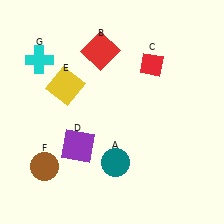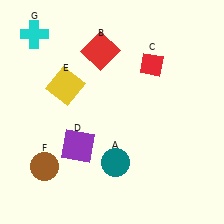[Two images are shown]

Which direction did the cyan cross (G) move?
The cyan cross (G) moved up.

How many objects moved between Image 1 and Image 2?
1 object moved between the two images.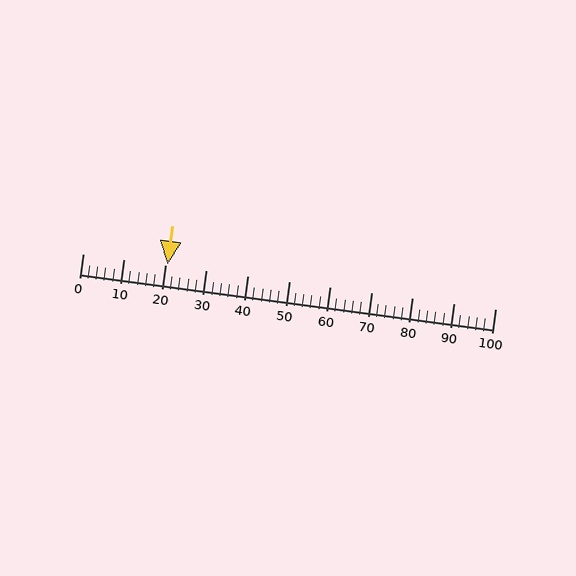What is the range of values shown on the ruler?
The ruler shows values from 0 to 100.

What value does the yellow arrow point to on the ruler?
The yellow arrow points to approximately 20.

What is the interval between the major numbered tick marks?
The major tick marks are spaced 10 units apart.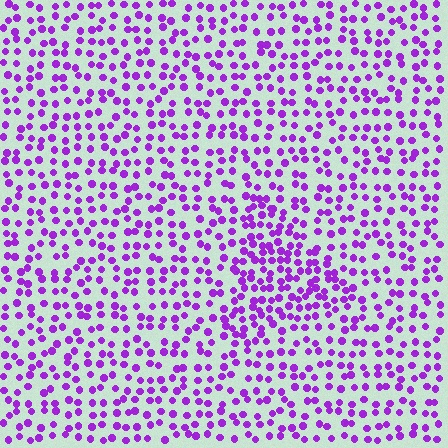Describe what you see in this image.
The image contains small purple elements arranged at two different densities. A triangle-shaped region is visible where the elements are more densely packed than the surrounding area.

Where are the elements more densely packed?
The elements are more densely packed inside the triangle boundary.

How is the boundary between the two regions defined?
The boundary is defined by a change in element density (approximately 1.7x ratio). All elements are the same color, size, and shape.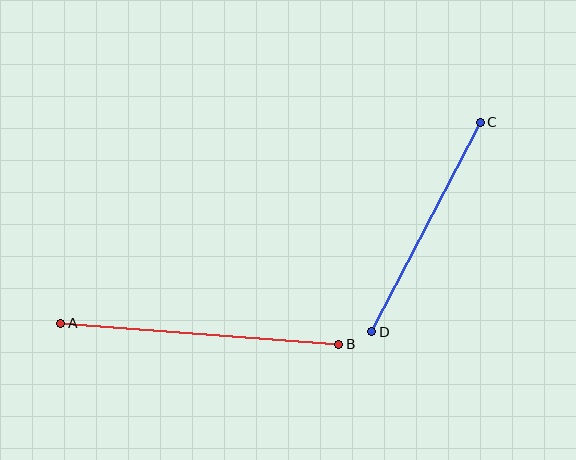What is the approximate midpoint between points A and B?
The midpoint is at approximately (200, 334) pixels.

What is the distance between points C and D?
The distance is approximately 236 pixels.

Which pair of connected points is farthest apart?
Points A and B are farthest apart.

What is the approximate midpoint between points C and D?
The midpoint is at approximately (426, 227) pixels.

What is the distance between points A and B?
The distance is approximately 279 pixels.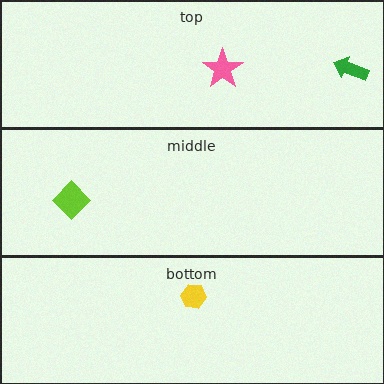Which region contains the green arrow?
The top region.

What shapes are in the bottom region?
The yellow hexagon.